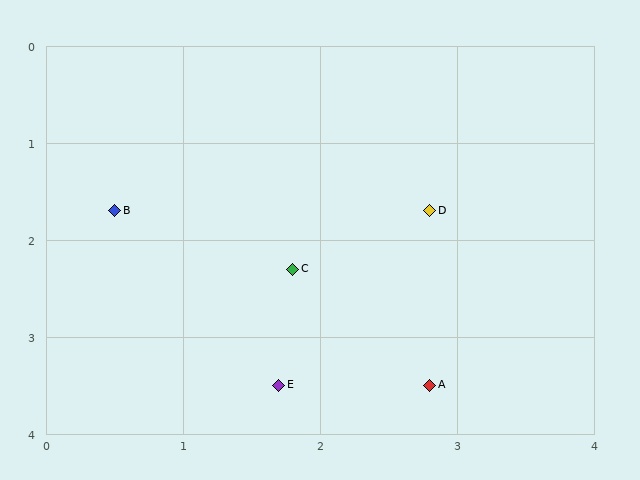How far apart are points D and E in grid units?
Points D and E are about 2.1 grid units apart.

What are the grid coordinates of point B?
Point B is at approximately (0.5, 1.7).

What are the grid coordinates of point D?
Point D is at approximately (2.8, 1.7).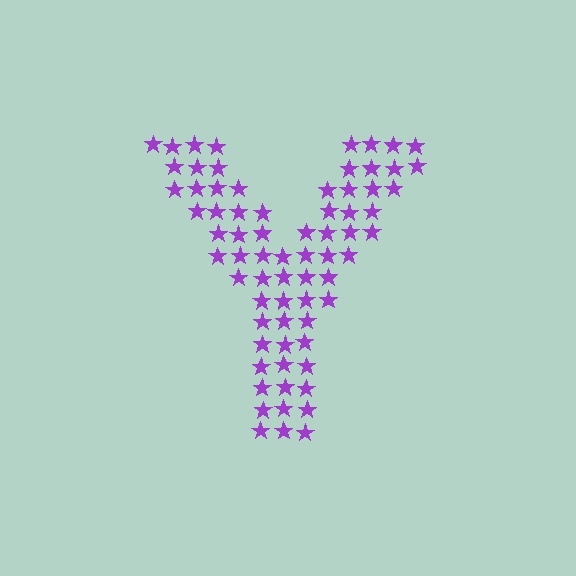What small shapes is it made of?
It is made of small stars.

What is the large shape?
The large shape is the letter Y.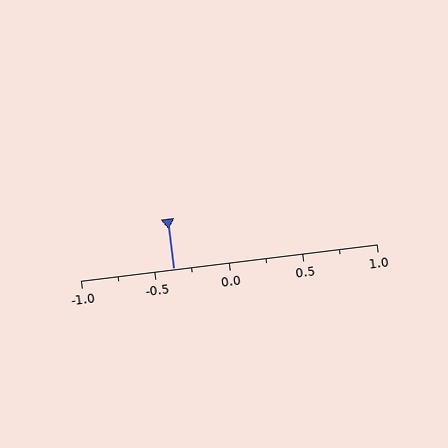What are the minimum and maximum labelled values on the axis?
The axis runs from -1.0 to 1.0.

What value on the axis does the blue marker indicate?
The marker indicates approximately -0.38.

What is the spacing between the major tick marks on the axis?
The major ticks are spaced 0.5 apart.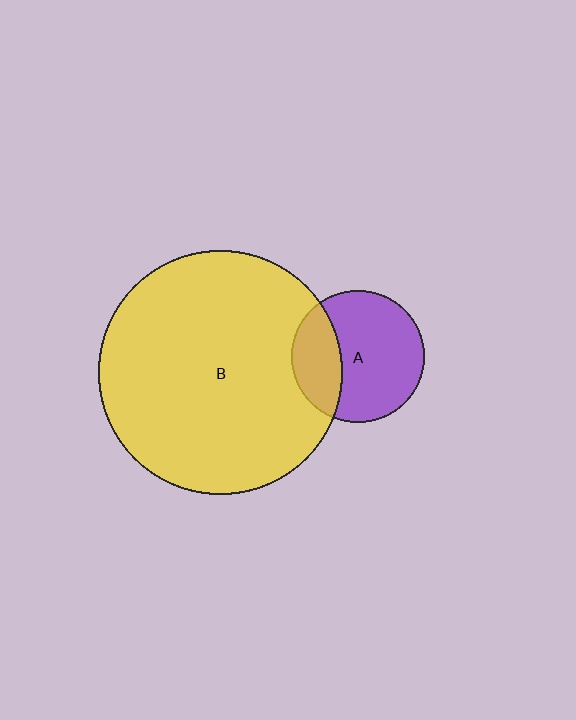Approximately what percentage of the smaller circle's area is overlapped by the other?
Approximately 30%.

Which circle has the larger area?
Circle B (yellow).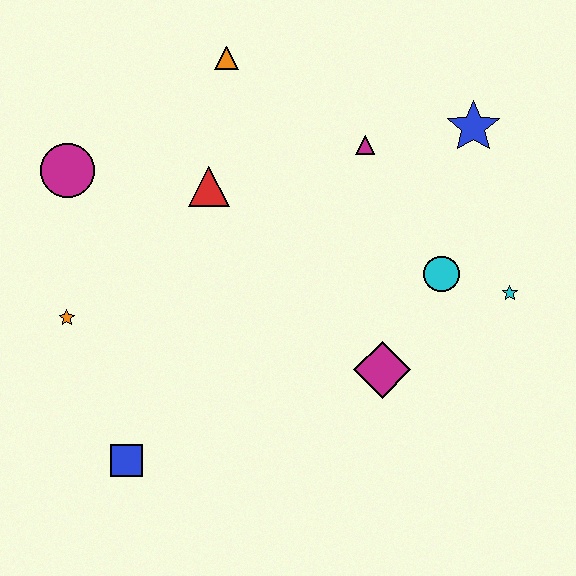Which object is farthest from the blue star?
The blue square is farthest from the blue star.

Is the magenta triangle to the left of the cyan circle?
Yes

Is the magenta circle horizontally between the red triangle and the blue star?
No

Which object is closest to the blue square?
The orange star is closest to the blue square.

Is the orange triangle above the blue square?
Yes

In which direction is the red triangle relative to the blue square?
The red triangle is above the blue square.